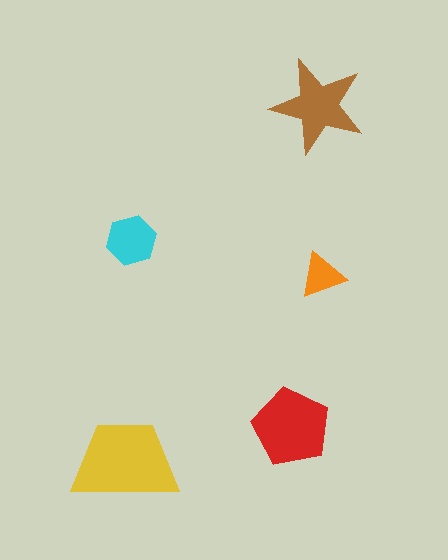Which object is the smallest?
The orange triangle.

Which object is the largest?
The yellow trapezoid.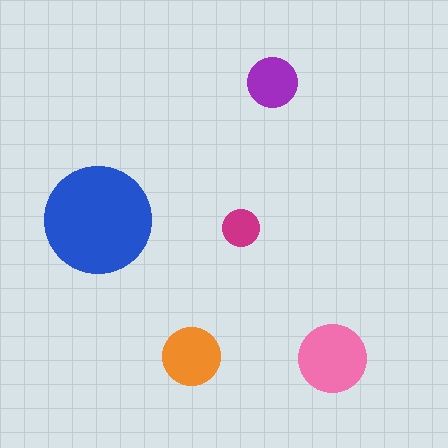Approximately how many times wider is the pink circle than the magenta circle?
About 2 times wider.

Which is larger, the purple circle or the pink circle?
The pink one.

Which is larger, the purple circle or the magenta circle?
The purple one.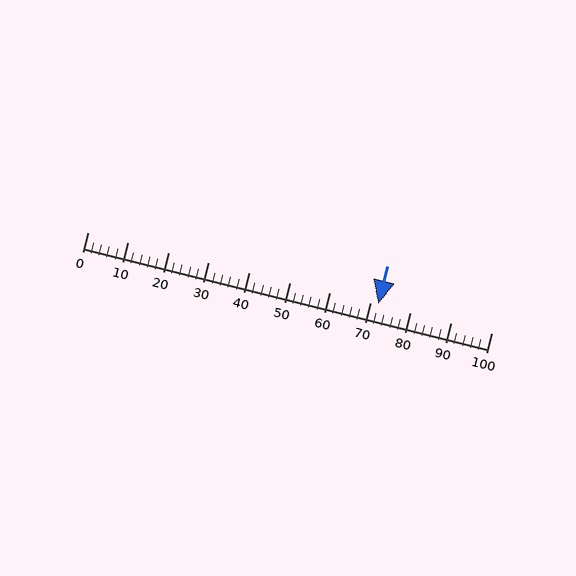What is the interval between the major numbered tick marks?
The major tick marks are spaced 10 units apart.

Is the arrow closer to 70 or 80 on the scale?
The arrow is closer to 70.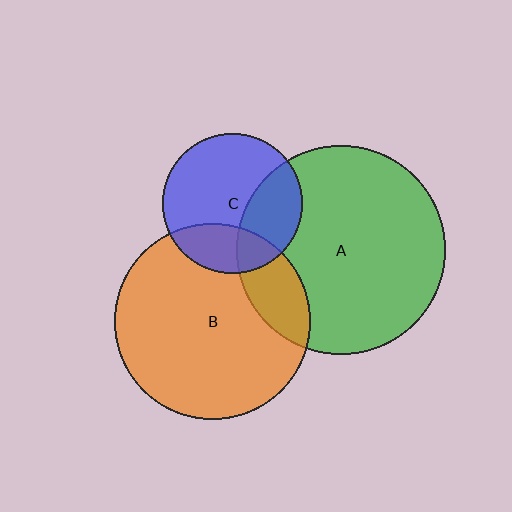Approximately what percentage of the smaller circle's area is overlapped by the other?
Approximately 30%.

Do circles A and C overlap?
Yes.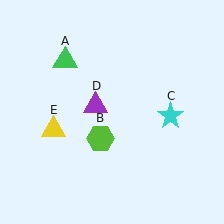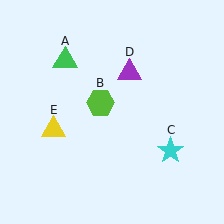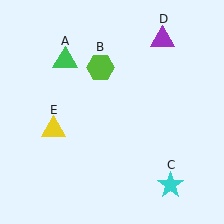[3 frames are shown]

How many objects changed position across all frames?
3 objects changed position: lime hexagon (object B), cyan star (object C), purple triangle (object D).